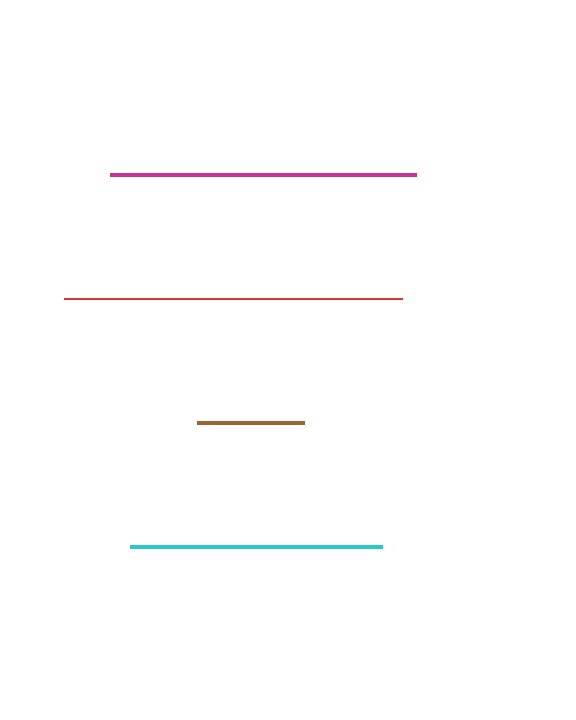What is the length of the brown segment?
The brown segment is approximately 107 pixels long.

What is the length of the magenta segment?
The magenta segment is approximately 306 pixels long.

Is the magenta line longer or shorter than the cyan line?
The magenta line is longer than the cyan line.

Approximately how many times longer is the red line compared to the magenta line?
The red line is approximately 1.1 times the length of the magenta line.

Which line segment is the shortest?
The brown line is the shortest at approximately 107 pixels.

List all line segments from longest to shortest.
From longest to shortest: red, magenta, cyan, brown.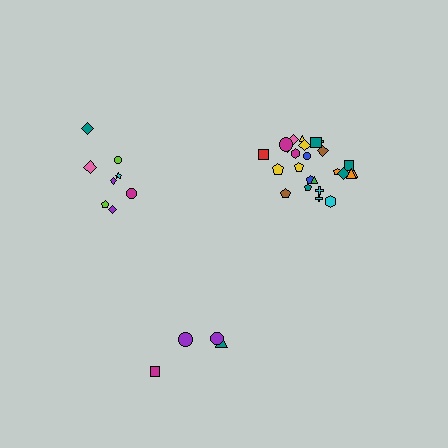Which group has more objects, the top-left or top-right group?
The top-right group.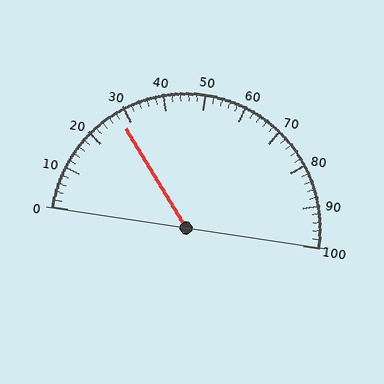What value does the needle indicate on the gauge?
The needle indicates approximately 28.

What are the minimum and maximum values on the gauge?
The gauge ranges from 0 to 100.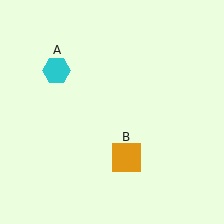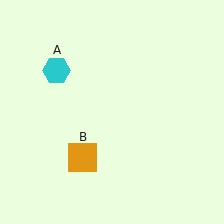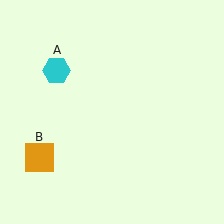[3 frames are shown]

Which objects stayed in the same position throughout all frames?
Cyan hexagon (object A) remained stationary.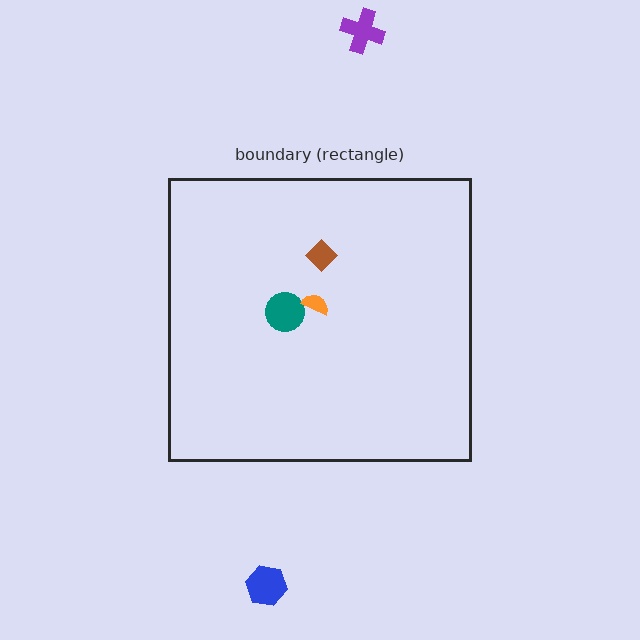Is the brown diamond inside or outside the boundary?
Inside.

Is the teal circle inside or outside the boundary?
Inside.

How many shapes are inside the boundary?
3 inside, 2 outside.